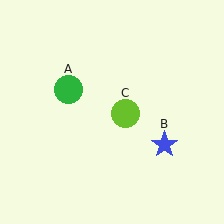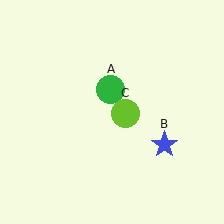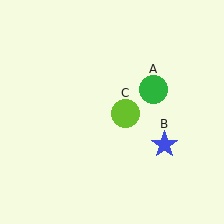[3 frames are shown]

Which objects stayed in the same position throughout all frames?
Blue star (object B) and lime circle (object C) remained stationary.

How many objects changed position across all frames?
1 object changed position: green circle (object A).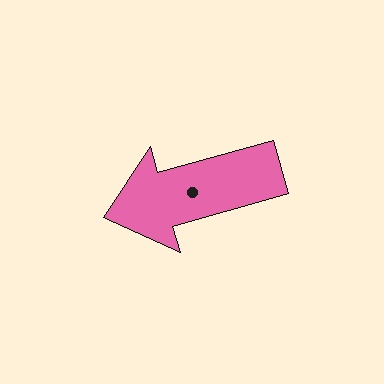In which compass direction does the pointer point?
West.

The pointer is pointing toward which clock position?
Roughly 8 o'clock.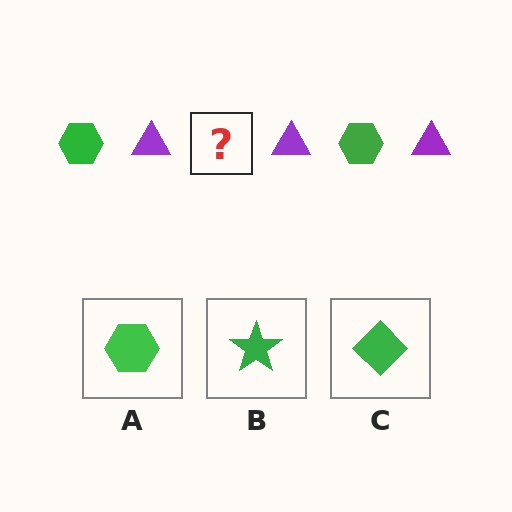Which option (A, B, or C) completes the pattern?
A.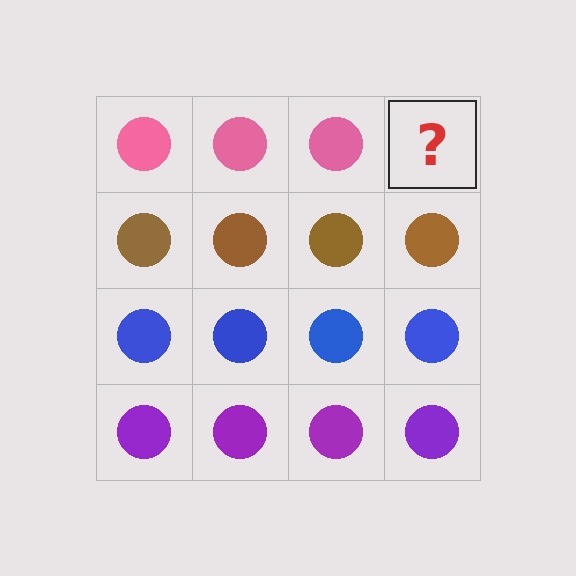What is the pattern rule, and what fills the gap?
The rule is that each row has a consistent color. The gap should be filled with a pink circle.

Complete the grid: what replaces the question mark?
The question mark should be replaced with a pink circle.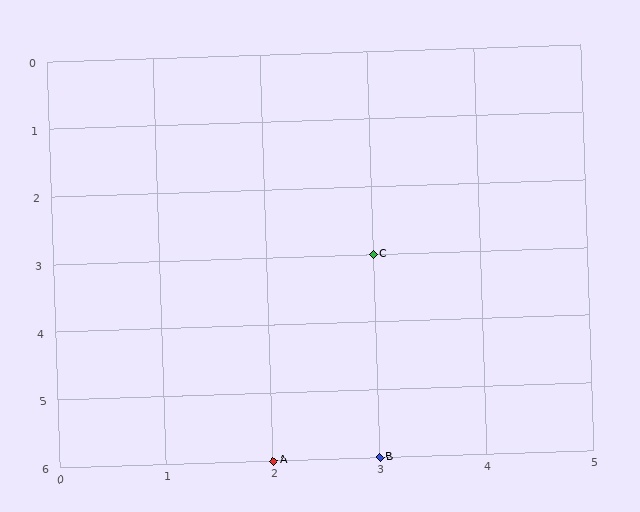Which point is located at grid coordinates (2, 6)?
Point A is at (2, 6).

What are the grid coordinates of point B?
Point B is at grid coordinates (3, 6).